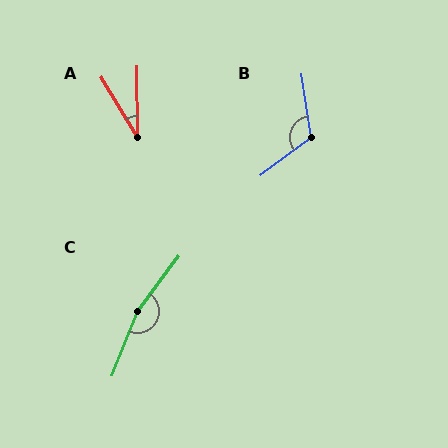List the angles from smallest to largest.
A (31°), B (118°), C (165°).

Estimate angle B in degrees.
Approximately 118 degrees.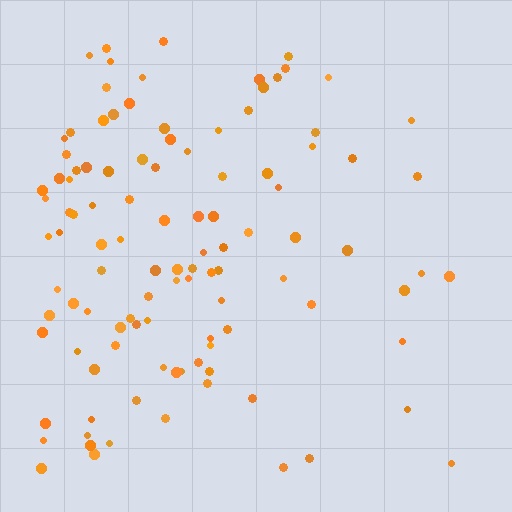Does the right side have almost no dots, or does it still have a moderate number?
Still a moderate number, just noticeably fewer than the left.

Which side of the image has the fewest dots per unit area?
The right.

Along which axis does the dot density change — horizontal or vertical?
Horizontal.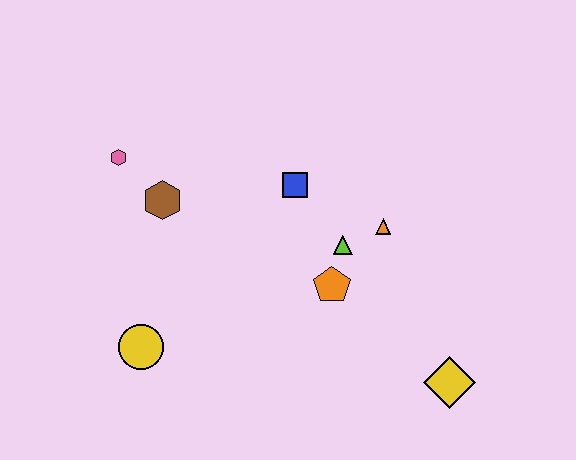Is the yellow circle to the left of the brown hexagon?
Yes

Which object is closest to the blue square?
The lime triangle is closest to the blue square.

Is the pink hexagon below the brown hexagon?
No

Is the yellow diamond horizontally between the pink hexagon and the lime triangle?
No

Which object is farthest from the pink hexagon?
The yellow diamond is farthest from the pink hexagon.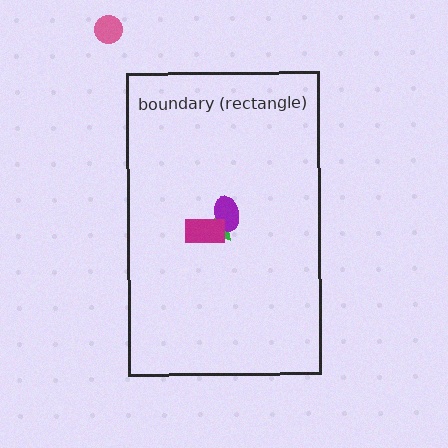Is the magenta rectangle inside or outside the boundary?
Inside.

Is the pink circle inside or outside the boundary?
Outside.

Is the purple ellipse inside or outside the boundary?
Inside.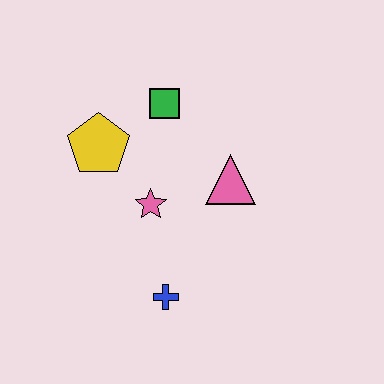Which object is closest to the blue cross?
The pink star is closest to the blue cross.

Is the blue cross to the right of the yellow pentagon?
Yes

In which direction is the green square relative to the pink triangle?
The green square is above the pink triangle.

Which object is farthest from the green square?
The blue cross is farthest from the green square.